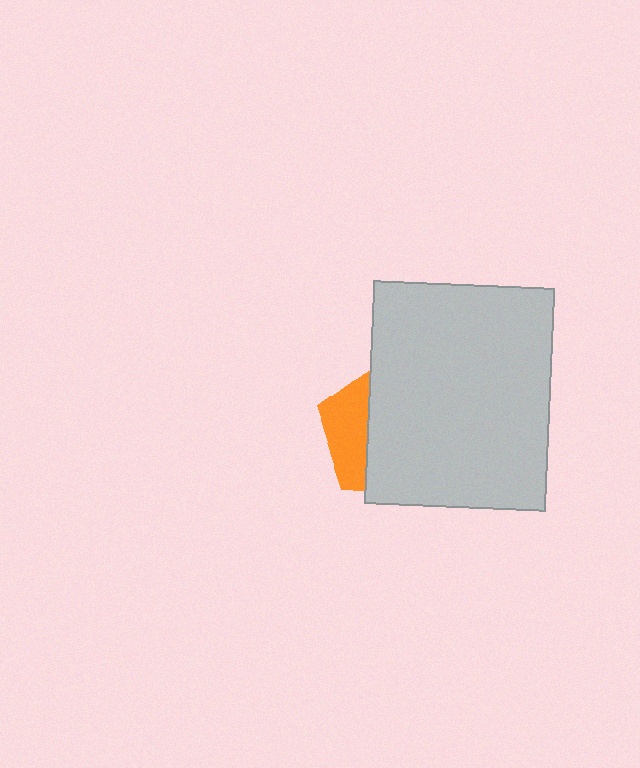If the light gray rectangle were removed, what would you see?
You would see the complete orange pentagon.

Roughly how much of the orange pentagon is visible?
A small part of it is visible (roughly 31%).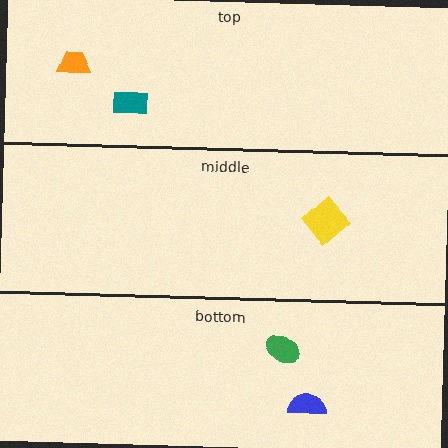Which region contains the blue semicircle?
The bottom region.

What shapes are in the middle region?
The yellow diamond.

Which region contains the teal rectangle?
The top region.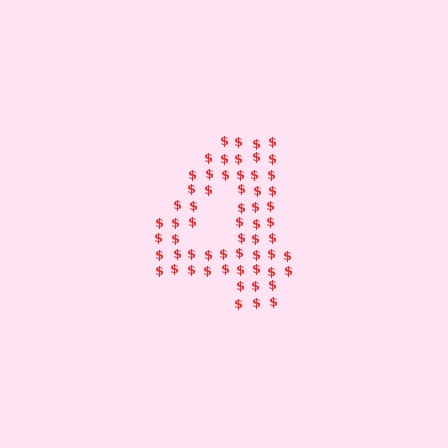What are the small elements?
The small elements are dollar signs.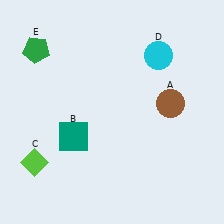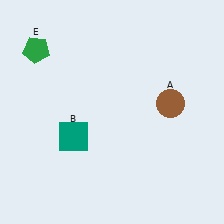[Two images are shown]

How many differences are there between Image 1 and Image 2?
There are 2 differences between the two images.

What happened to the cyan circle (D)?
The cyan circle (D) was removed in Image 2. It was in the top-right area of Image 1.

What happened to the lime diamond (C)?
The lime diamond (C) was removed in Image 2. It was in the bottom-left area of Image 1.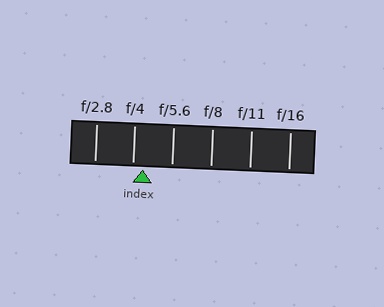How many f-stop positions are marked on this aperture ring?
There are 6 f-stop positions marked.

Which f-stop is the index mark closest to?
The index mark is closest to f/4.